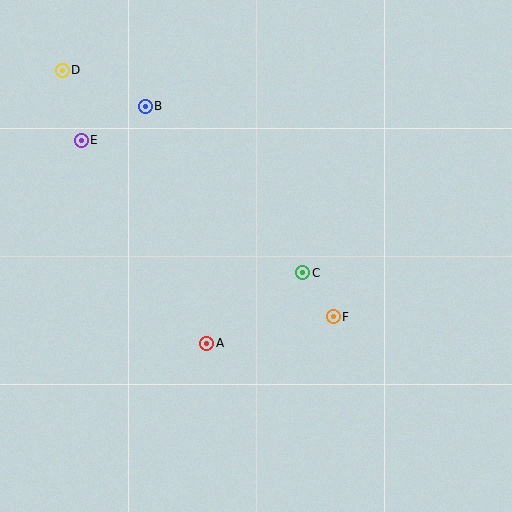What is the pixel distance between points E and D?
The distance between E and D is 73 pixels.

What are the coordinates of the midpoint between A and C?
The midpoint between A and C is at (255, 308).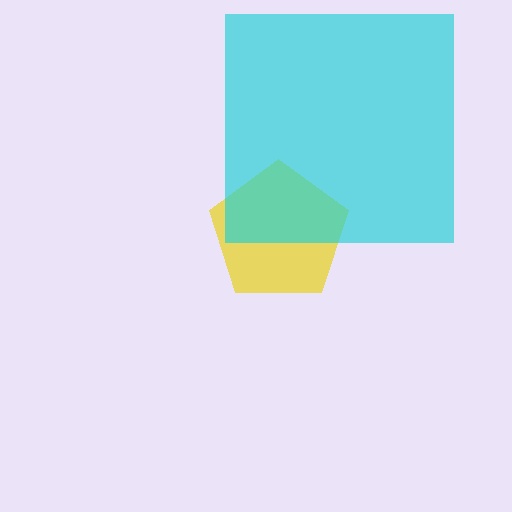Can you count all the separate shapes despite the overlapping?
Yes, there are 2 separate shapes.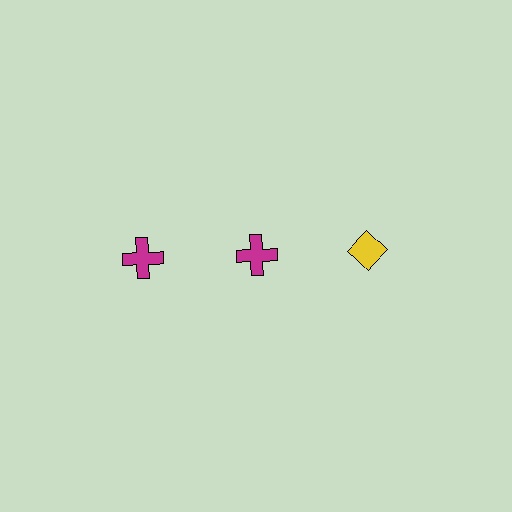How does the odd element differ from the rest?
It differs in both color (yellow instead of magenta) and shape (diamond instead of cross).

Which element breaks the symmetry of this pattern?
The yellow diamond in the top row, center column breaks the symmetry. All other shapes are magenta crosses.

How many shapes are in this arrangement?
There are 3 shapes arranged in a grid pattern.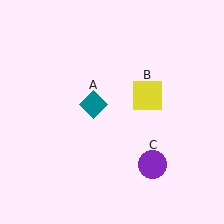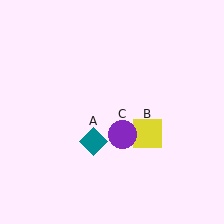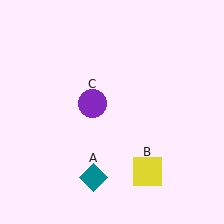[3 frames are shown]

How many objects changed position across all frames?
3 objects changed position: teal diamond (object A), yellow square (object B), purple circle (object C).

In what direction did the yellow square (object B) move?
The yellow square (object B) moved down.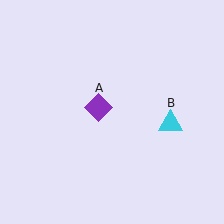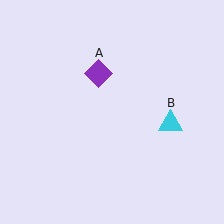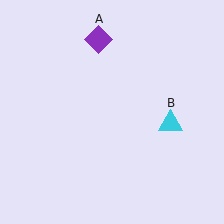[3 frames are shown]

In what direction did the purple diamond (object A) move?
The purple diamond (object A) moved up.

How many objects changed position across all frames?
1 object changed position: purple diamond (object A).